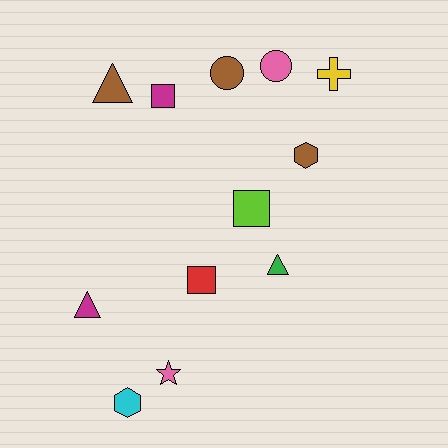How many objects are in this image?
There are 12 objects.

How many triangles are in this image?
There are 3 triangles.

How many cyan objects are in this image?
There is 1 cyan object.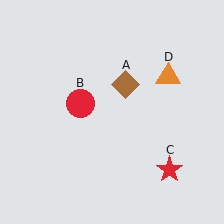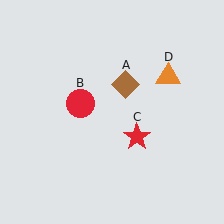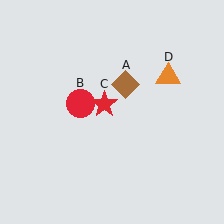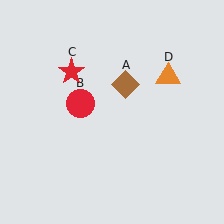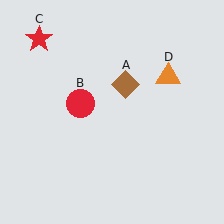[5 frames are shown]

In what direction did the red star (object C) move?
The red star (object C) moved up and to the left.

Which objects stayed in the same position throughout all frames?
Brown diamond (object A) and red circle (object B) and orange triangle (object D) remained stationary.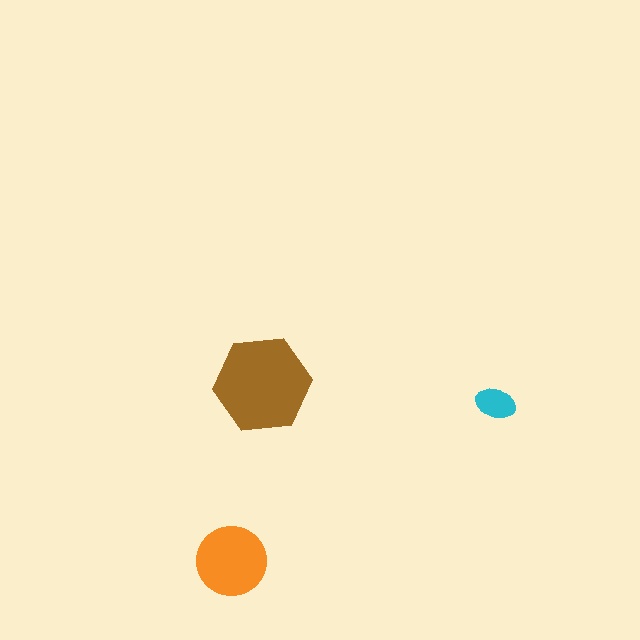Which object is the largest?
The brown hexagon.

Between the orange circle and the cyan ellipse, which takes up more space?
The orange circle.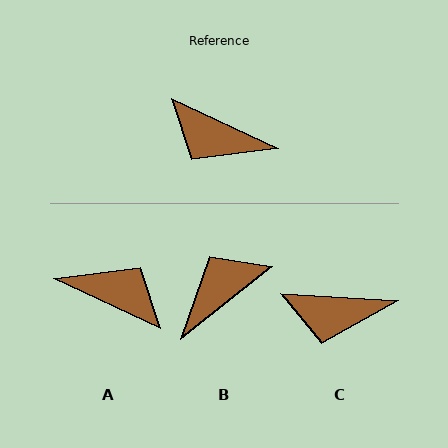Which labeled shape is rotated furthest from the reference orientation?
A, about 180 degrees away.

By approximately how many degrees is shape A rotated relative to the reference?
Approximately 180 degrees counter-clockwise.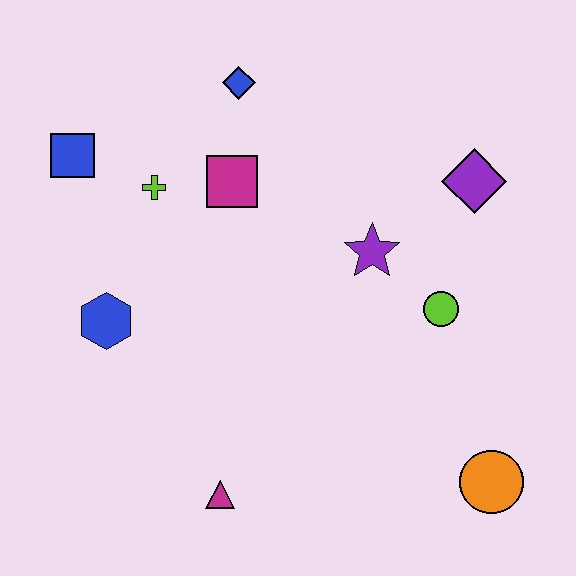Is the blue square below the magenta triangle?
No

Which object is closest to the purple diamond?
The purple star is closest to the purple diamond.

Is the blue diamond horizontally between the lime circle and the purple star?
No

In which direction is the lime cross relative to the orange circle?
The lime cross is to the left of the orange circle.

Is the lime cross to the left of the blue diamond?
Yes